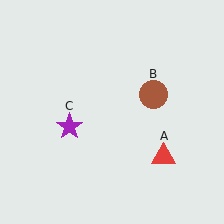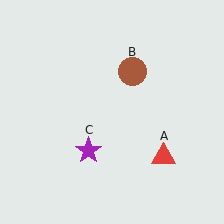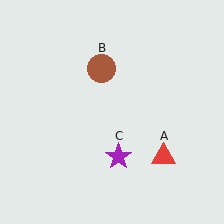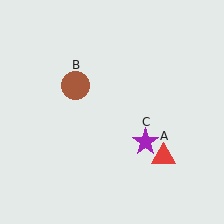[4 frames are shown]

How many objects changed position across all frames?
2 objects changed position: brown circle (object B), purple star (object C).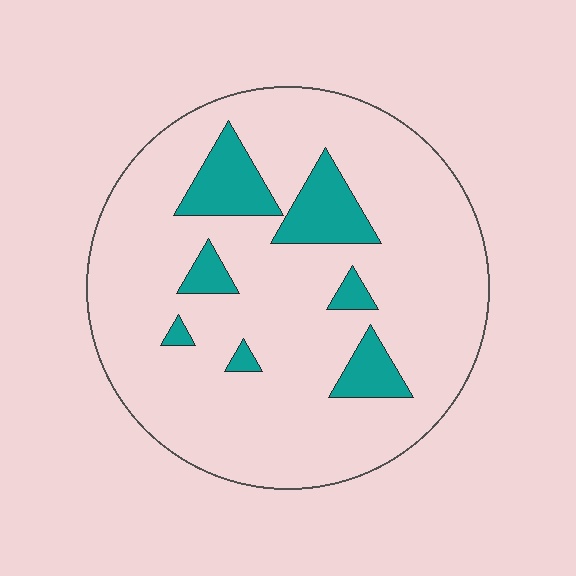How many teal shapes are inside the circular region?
7.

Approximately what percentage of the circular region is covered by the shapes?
Approximately 15%.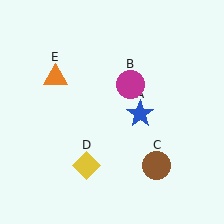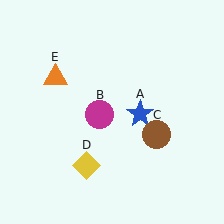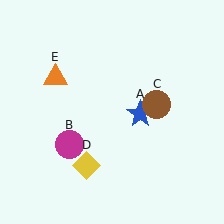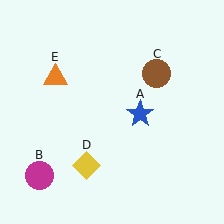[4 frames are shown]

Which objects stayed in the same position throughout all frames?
Blue star (object A) and yellow diamond (object D) and orange triangle (object E) remained stationary.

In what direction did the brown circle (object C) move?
The brown circle (object C) moved up.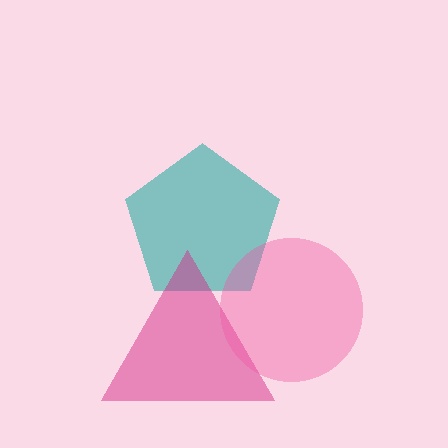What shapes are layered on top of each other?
The layered shapes are: a teal pentagon, a magenta triangle, a pink circle.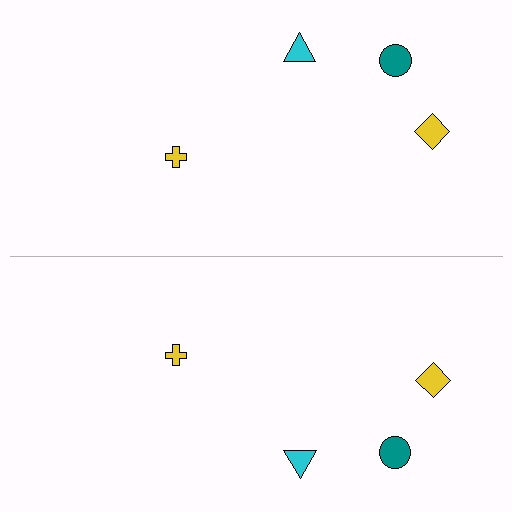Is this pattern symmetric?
Yes, this pattern has bilateral (reflection) symmetry.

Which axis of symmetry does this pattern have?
The pattern has a horizontal axis of symmetry running through the center of the image.